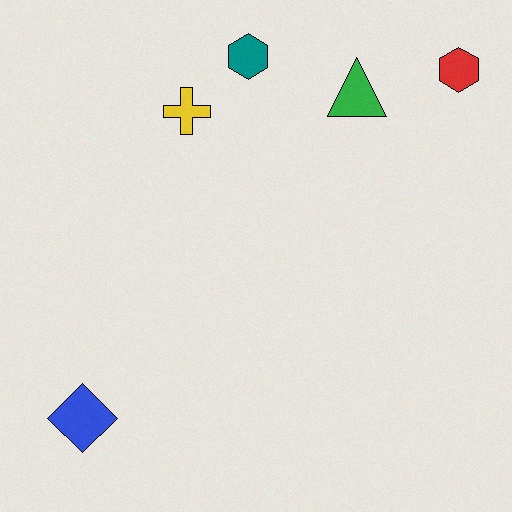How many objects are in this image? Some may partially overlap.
There are 5 objects.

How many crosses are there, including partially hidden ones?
There is 1 cross.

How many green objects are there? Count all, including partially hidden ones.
There is 1 green object.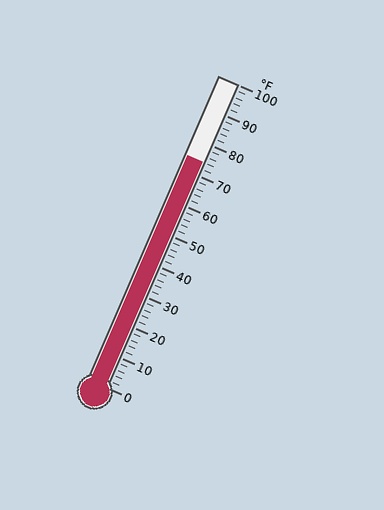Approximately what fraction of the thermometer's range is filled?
The thermometer is filled to approximately 75% of its range.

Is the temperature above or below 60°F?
The temperature is above 60°F.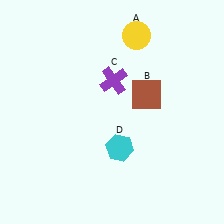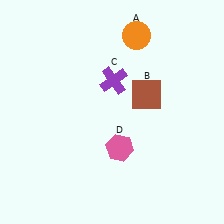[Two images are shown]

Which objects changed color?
A changed from yellow to orange. D changed from cyan to pink.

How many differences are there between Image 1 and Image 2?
There are 2 differences between the two images.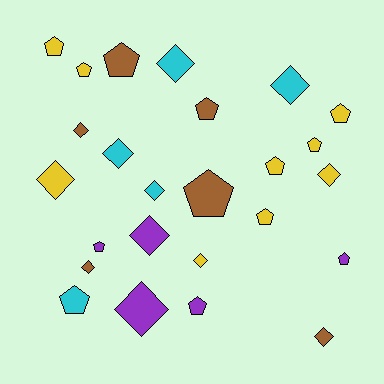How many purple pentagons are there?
There are 3 purple pentagons.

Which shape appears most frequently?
Pentagon, with 13 objects.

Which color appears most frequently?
Yellow, with 9 objects.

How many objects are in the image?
There are 25 objects.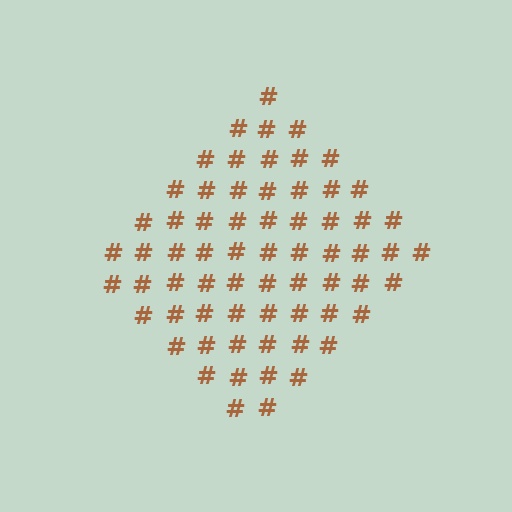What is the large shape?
The large shape is a diamond.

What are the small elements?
The small elements are hash symbols.